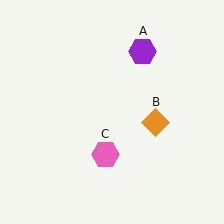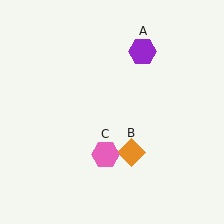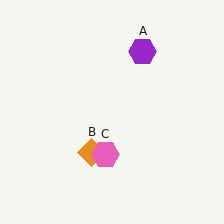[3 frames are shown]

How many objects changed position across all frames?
1 object changed position: orange diamond (object B).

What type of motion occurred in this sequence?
The orange diamond (object B) rotated clockwise around the center of the scene.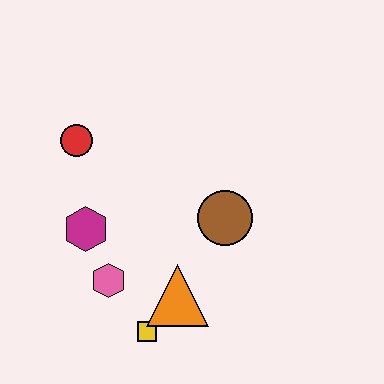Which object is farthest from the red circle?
The yellow square is farthest from the red circle.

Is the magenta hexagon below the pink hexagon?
No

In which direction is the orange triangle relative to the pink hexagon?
The orange triangle is to the right of the pink hexagon.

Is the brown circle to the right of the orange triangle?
Yes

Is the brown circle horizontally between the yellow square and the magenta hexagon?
No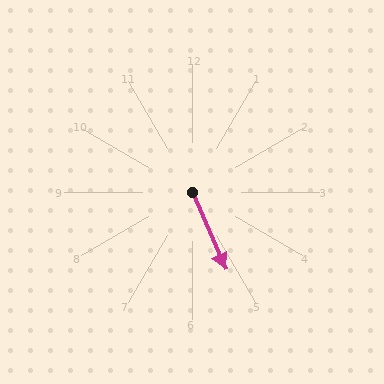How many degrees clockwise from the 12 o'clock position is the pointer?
Approximately 156 degrees.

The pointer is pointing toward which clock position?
Roughly 5 o'clock.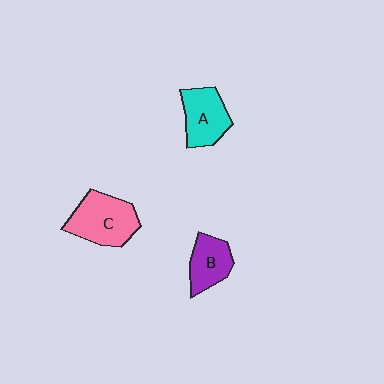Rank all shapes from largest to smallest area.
From largest to smallest: C (pink), A (cyan), B (purple).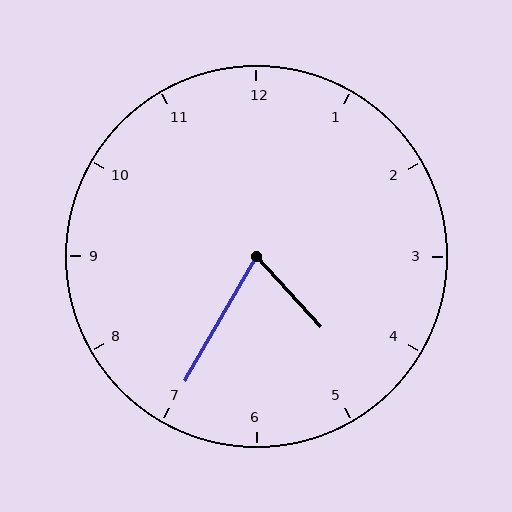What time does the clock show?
4:35.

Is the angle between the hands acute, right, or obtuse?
It is acute.